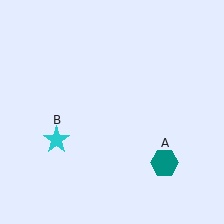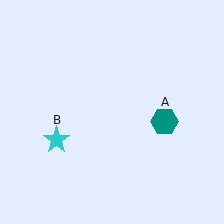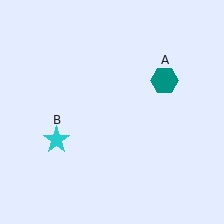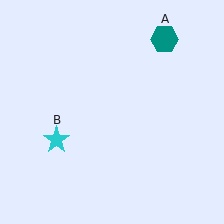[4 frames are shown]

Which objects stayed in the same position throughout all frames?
Cyan star (object B) remained stationary.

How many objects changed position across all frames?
1 object changed position: teal hexagon (object A).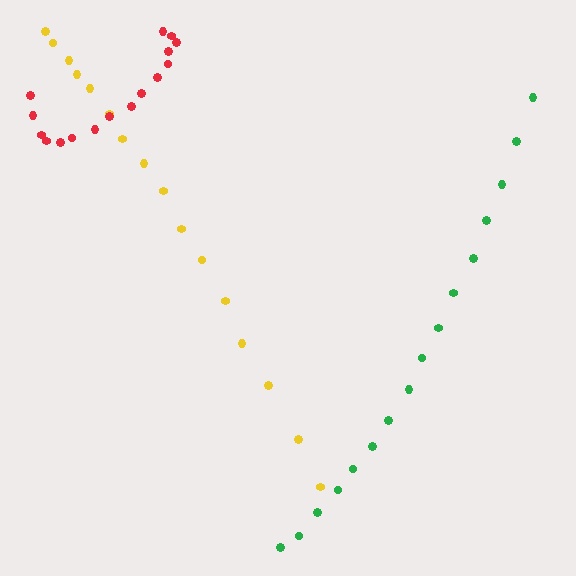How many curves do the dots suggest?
There are 3 distinct paths.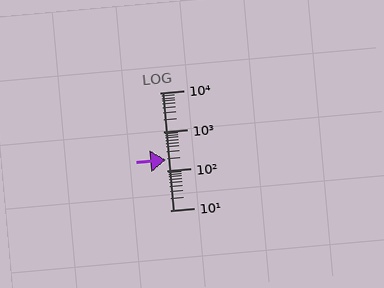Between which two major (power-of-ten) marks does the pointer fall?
The pointer is between 100 and 1000.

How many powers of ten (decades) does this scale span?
The scale spans 3 decades, from 10 to 10000.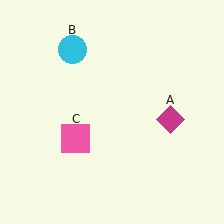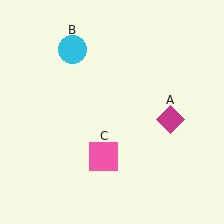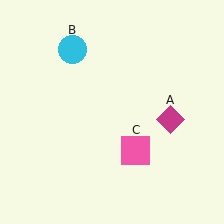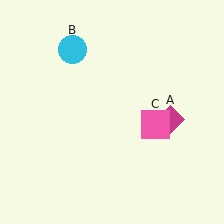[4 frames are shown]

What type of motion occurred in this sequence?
The pink square (object C) rotated counterclockwise around the center of the scene.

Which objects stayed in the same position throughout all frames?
Magenta diamond (object A) and cyan circle (object B) remained stationary.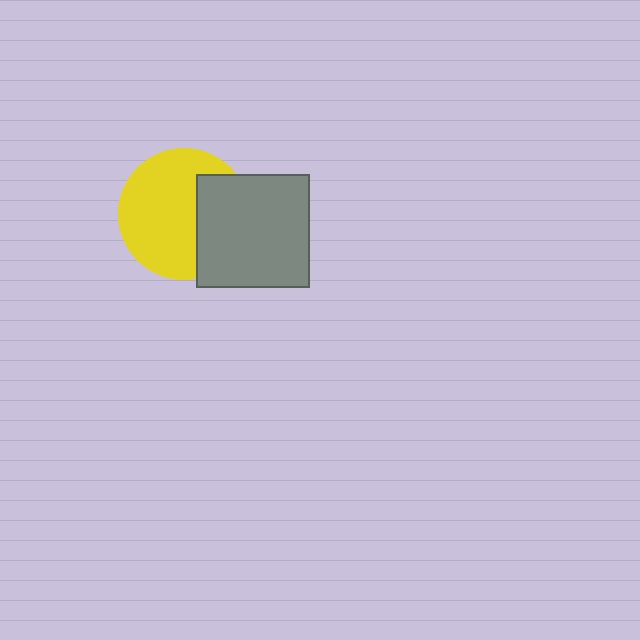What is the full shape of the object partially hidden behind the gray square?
The partially hidden object is a yellow circle.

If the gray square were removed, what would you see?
You would see the complete yellow circle.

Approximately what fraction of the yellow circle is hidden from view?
Roughly 34% of the yellow circle is hidden behind the gray square.